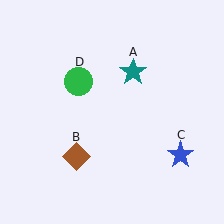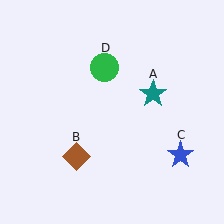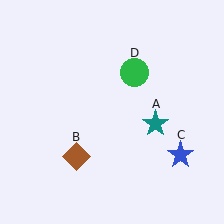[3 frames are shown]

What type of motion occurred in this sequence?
The teal star (object A), green circle (object D) rotated clockwise around the center of the scene.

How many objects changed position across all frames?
2 objects changed position: teal star (object A), green circle (object D).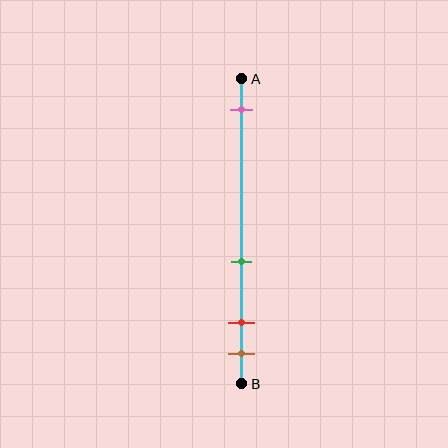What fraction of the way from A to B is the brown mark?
The brown mark is approximately 90% (0.9) of the way from A to B.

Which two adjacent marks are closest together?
The red and brown marks are the closest adjacent pair.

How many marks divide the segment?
There are 4 marks dividing the segment.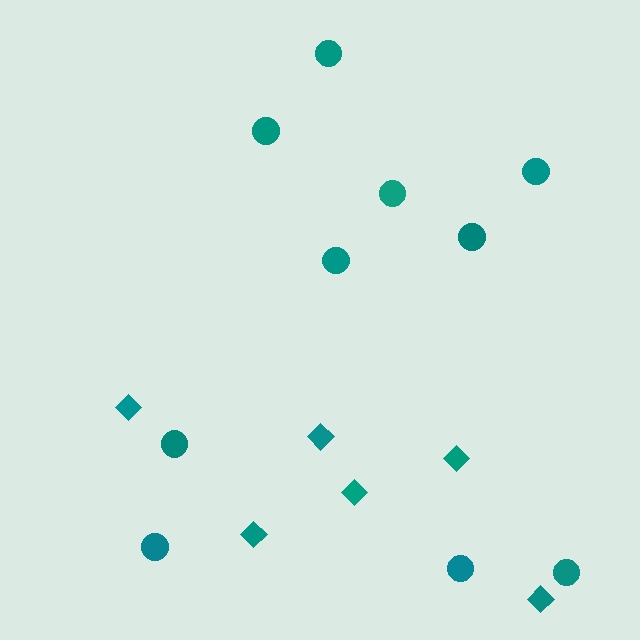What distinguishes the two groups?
There are 2 groups: one group of circles (10) and one group of diamonds (6).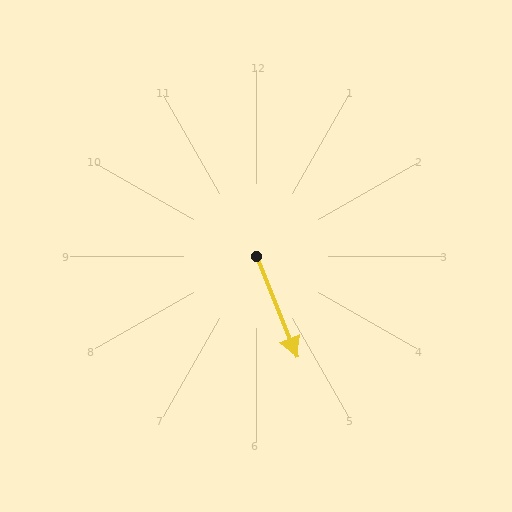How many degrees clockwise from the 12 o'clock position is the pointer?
Approximately 158 degrees.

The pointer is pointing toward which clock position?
Roughly 5 o'clock.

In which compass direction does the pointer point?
South.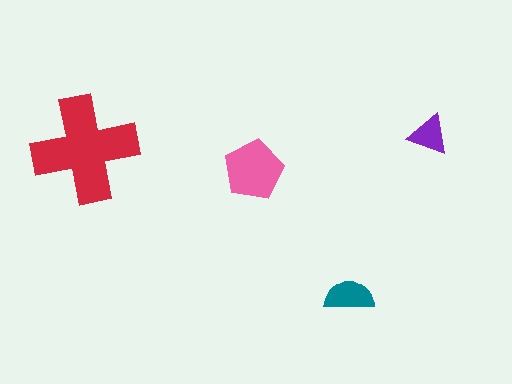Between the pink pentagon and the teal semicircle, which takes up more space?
The pink pentagon.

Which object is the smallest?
The purple triangle.